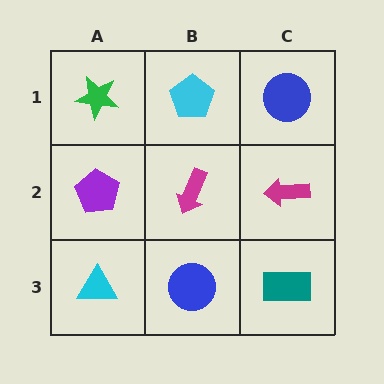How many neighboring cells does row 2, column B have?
4.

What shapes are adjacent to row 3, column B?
A magenta arrow (row 2, column B), a cyan triangle (row 3, column A), a teal rectangle (row 3, column C).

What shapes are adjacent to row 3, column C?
A magenta arrow (row 2, column C), a blue circle (row 3, column B).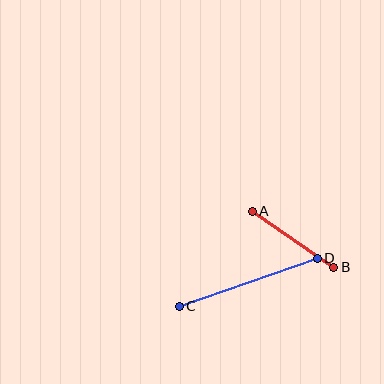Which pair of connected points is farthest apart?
Points C and D are farthest apart.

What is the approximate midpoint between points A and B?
The midpoint is at approximately (293, 239) pixels.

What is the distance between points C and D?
The distance is approximately 146 pixels.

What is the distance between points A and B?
The distance is approximately 99 pixels.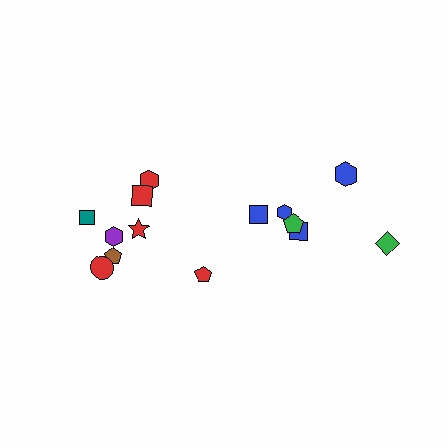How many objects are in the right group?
There are 6 objects.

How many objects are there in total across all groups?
There are 14 objects.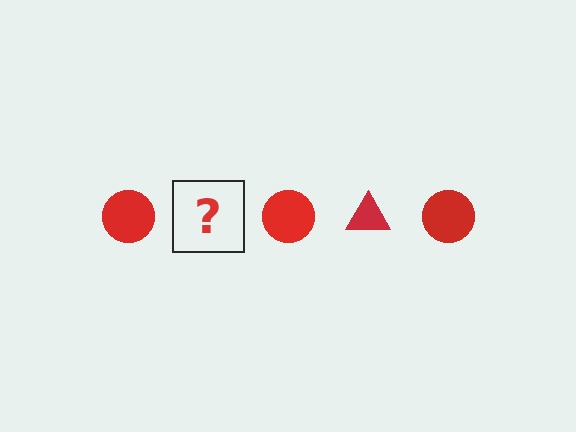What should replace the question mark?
The question mark should be replaced with a red triangle.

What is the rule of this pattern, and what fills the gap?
The rule is that the pattern cycles through circle, triangle shapes in red. The gap should be filled with a red triangle.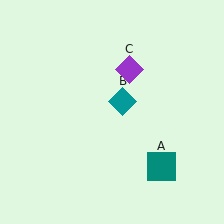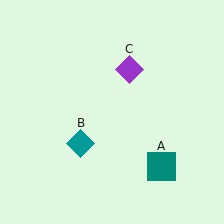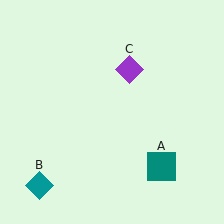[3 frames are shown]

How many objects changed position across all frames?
1 object changed position: teal diamond (object B).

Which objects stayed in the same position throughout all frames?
Teal square (object A) and purple diamond (object C) remained stationary.